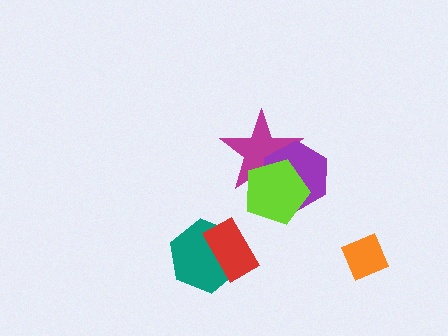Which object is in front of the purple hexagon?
The lime pentagon is in front of the purple hexagon.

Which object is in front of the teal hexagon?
The red rectangle is in front of the teal hexagon.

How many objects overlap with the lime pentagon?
2 objects overlap with the lime pentagon.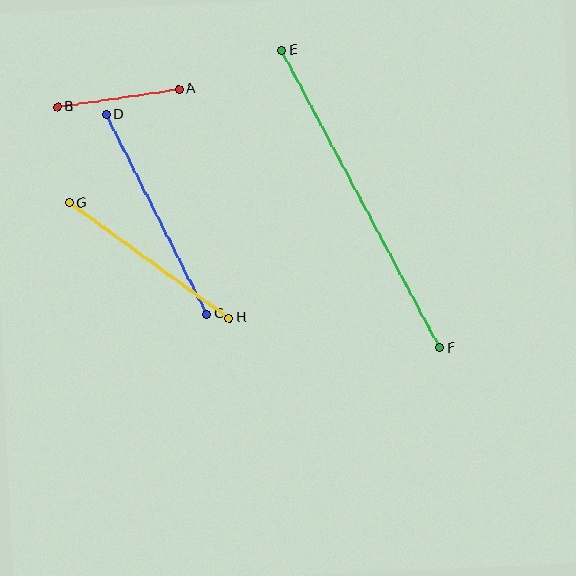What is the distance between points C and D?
The distance is approximately 223 pixels.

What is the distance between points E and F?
The distance is approximately 337 pixels.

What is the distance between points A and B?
The distance is approximately 123 pixels.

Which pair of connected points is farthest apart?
Points E and F are farthest apart.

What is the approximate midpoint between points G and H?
The midpoint is at approximately (149, 260) pixels.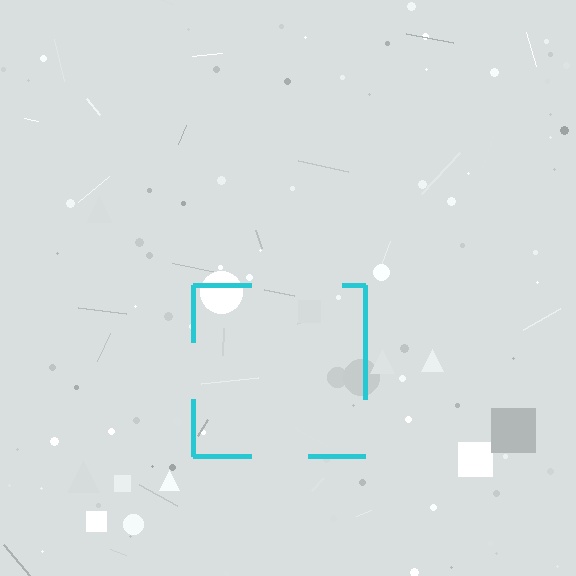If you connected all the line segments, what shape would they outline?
They would outline a square.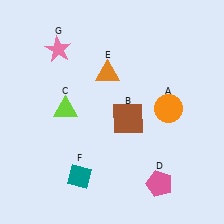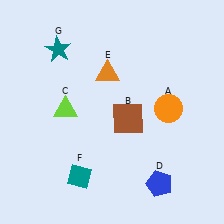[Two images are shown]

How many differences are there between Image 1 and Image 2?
There are 2 differences between the two images.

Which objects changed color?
D changed from pink to blue. G changed from pink to teal.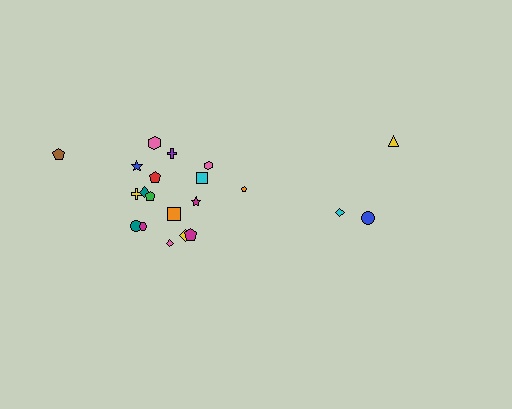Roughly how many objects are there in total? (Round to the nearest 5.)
Roughly 20 objects in total.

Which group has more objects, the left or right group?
The left group.